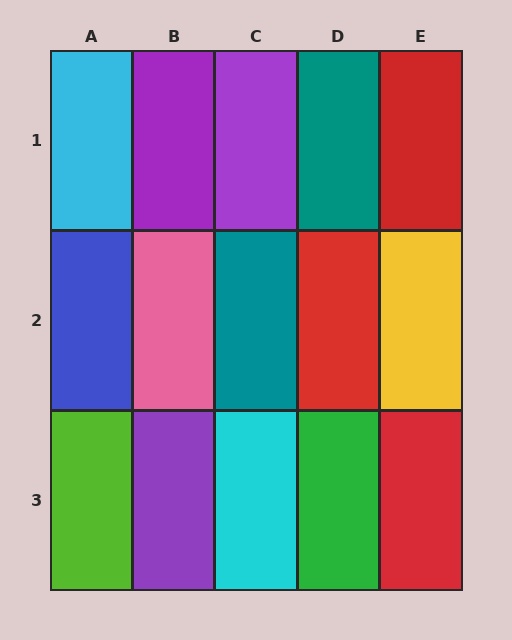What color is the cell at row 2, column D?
Red.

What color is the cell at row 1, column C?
Purple.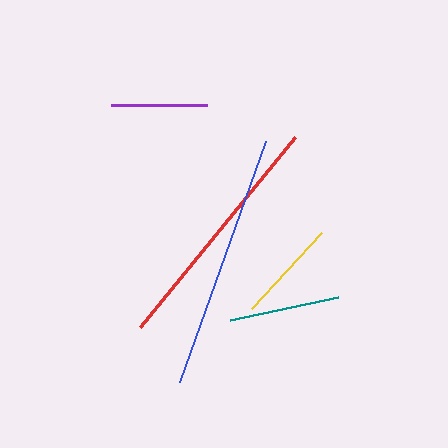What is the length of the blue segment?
The blue segment is approximately 257 pixels long.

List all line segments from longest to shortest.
From longest to shortest: blue, red, teal, yellow, purple.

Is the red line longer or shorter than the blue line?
The blue line is longer than the red line.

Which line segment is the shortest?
The purple line is the shortest at approximately 96 pixels.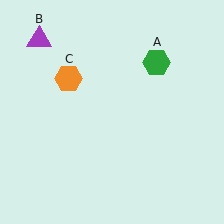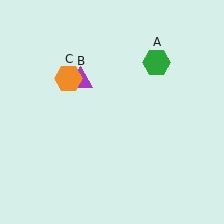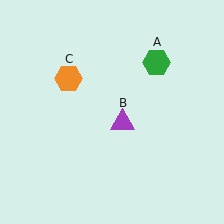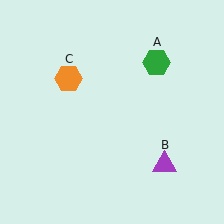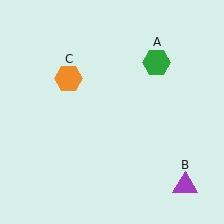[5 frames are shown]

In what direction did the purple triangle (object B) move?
The purple triangle (object B) moved down and to the right.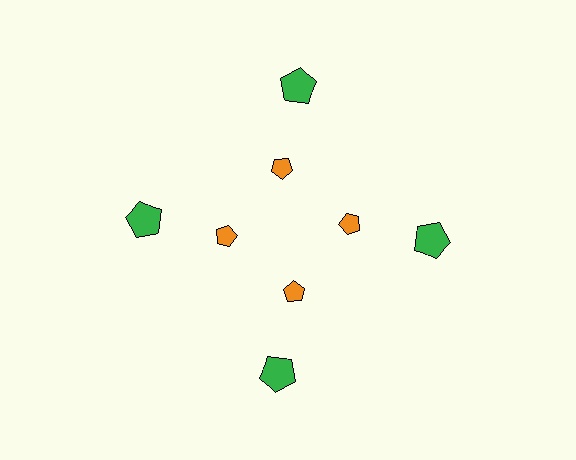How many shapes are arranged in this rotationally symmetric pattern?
There are 8 shapes, arranged in 4 groups of 2.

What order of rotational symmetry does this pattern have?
This pattern has 4-fold rotational symmetry.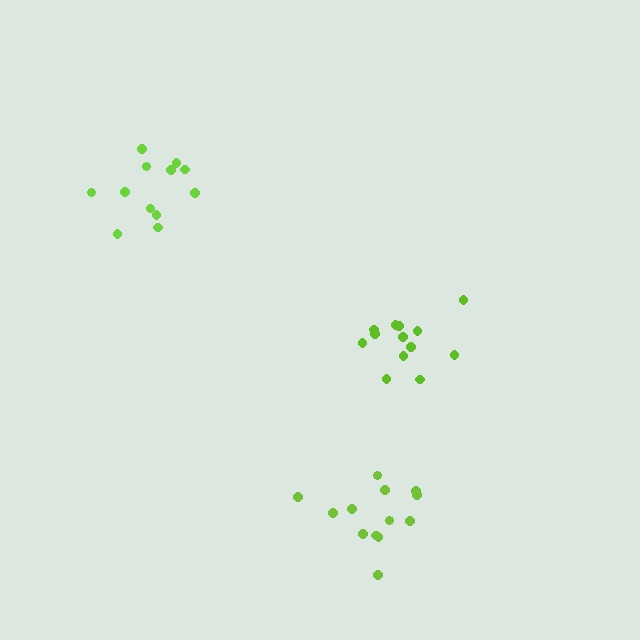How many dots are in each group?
Group 1: 13 dots, Group 2: 13 dots, Group 3: 12 dots (38 total).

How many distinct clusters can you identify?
There are 3 distinct clusters.